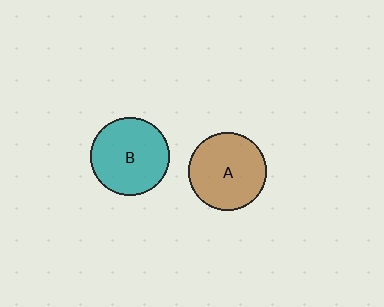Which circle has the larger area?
Circle B (teal).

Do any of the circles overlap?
No, none of the circles overlap.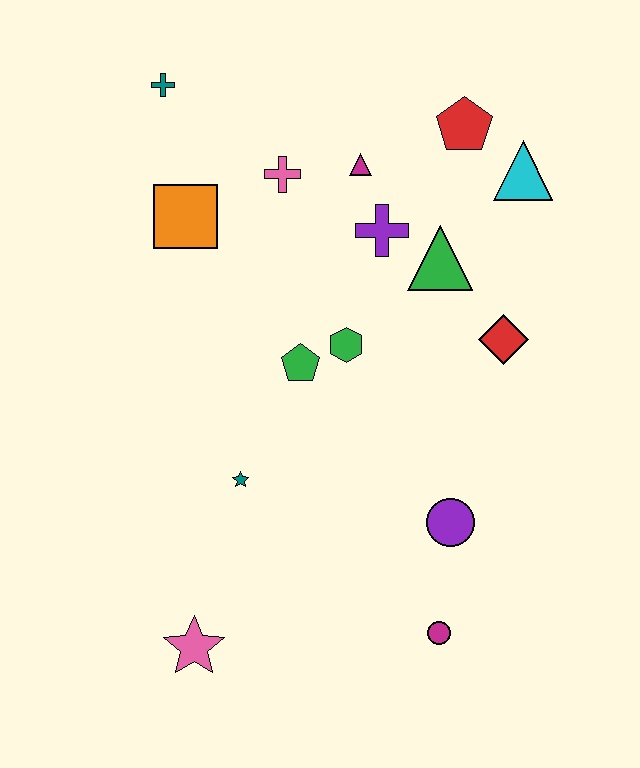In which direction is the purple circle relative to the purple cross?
The purple circle is below the purple cross.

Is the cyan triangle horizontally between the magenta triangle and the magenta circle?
No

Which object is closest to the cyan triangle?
The red pentagon is closest to the cyan triangle.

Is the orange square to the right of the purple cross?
No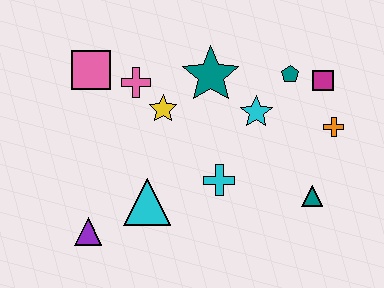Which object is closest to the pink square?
The pink cross is closest to the pink square.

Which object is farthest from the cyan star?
The purple triangle is farthest from the cyan star.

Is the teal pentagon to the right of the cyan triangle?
Yes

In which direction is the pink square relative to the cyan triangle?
The pink square is above the cyan triangle.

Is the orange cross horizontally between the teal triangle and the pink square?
No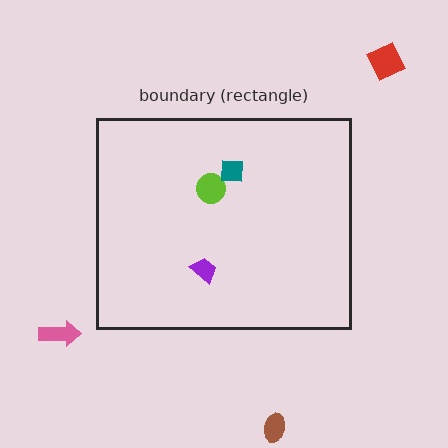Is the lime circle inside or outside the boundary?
Inside.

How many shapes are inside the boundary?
3 inside, 3 outside.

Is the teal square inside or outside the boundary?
Inside.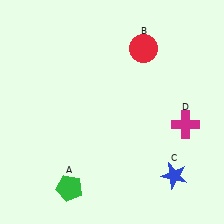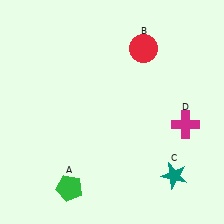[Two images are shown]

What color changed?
The star (C) changed from blue in Image 1 to teal in Image 2.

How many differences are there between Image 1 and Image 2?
There is 1 difference between the two images.